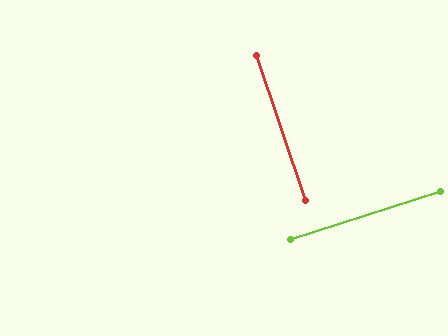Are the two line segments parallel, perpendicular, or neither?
Perpendicular — they meet at approximately 89°.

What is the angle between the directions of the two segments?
Approximately 89 degrees.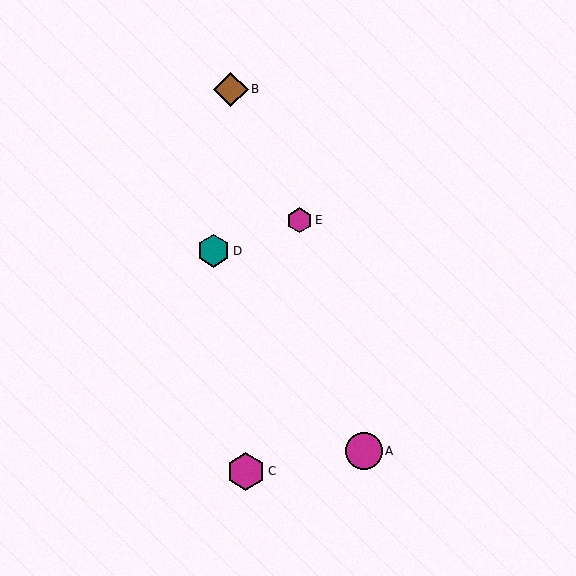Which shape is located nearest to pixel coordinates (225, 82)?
The brown diamond (labeled B) at (231, 89) is nearest to that location.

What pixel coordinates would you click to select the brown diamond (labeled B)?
Click at (231, 89) to select the brown diamond B.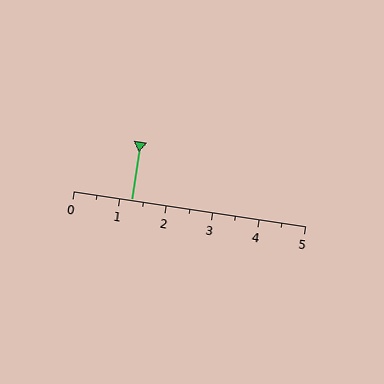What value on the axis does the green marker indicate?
The marker indicates approximately 1.2.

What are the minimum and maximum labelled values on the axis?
The axis runs from 0 to 5.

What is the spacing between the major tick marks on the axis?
The major ticks are spaced 1 apart.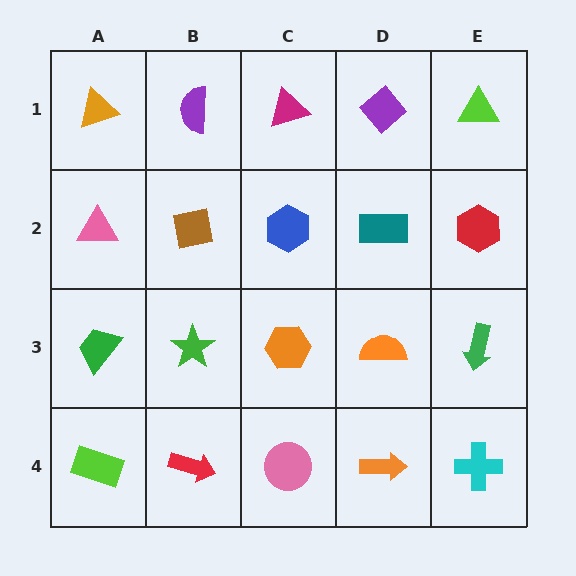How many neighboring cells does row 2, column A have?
3.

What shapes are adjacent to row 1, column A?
A pink triangle (row 2, column A), a purple semicircle (row 1, column B).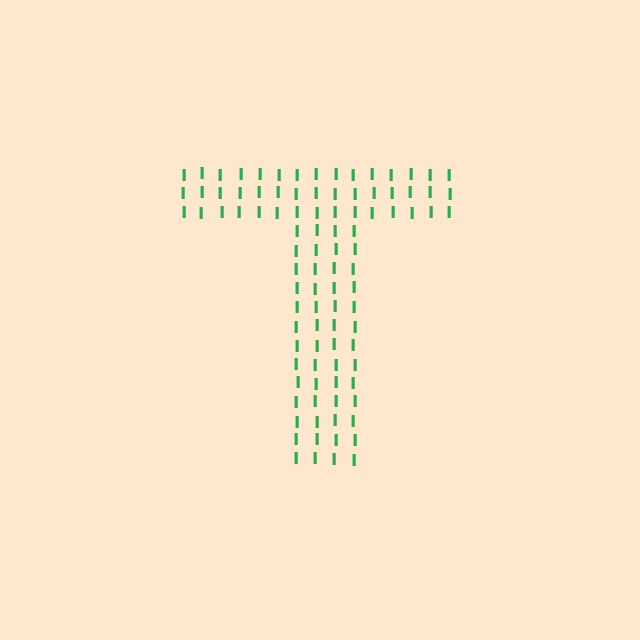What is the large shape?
The large shape is the letter T.